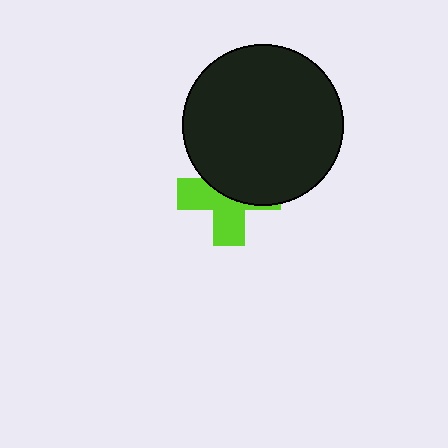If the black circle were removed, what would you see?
You would see the complete lime cross.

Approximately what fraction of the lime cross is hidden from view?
Roughly 51% of the lime cross is hidden behind the black circle.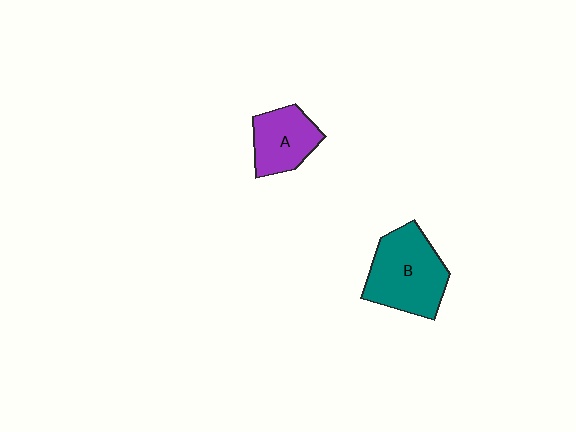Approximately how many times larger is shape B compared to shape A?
Approximately 1.5 times.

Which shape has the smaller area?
Shape A (purple).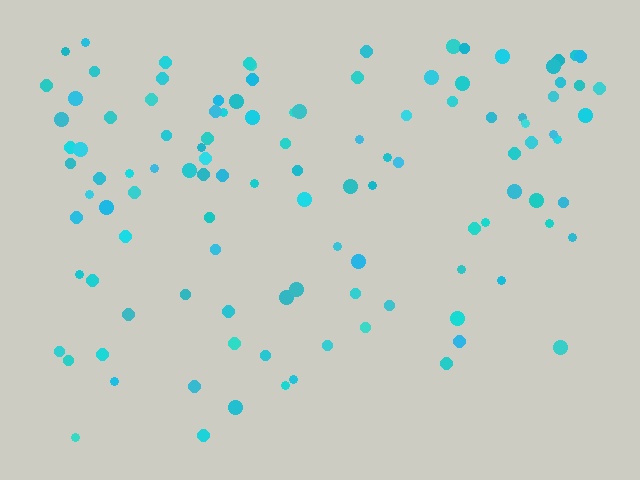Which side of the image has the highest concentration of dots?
The top.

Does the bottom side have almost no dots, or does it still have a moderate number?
Still a moderate number, just noticeably fewer than the top.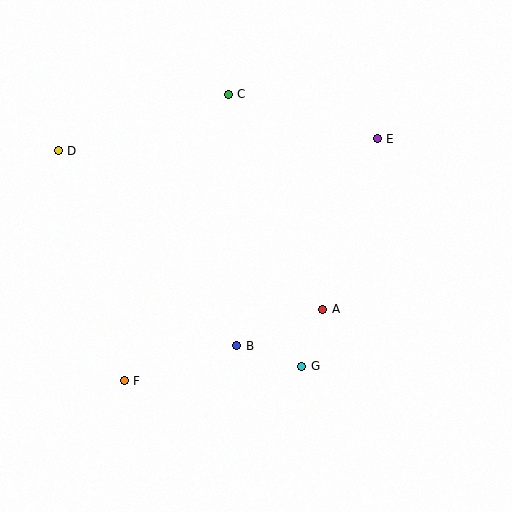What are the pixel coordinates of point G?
Point G is at (302, 366).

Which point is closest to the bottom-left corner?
Point F is closest to the bottom-left corner.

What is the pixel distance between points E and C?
The distance between E and C is 155 pixels.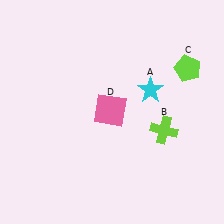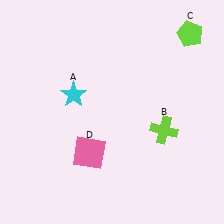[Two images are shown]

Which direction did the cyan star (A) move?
The cyan star (A) moved left.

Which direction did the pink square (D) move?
The pink square (D) moved down.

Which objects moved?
The objects that moved are: the cyan star (A), the lime pentagon (C), the pink square (D).